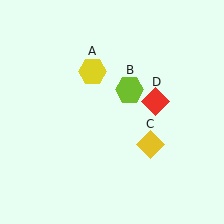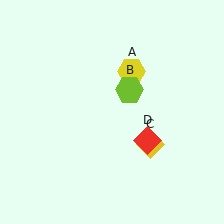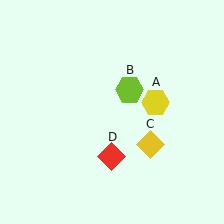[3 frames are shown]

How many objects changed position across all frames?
2 objects changed position: yellow hexagon (object A), red diamond (object D).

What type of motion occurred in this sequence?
The yellow hexagon (object A), red diamond (object D) rotated clockwise around the center of the scene.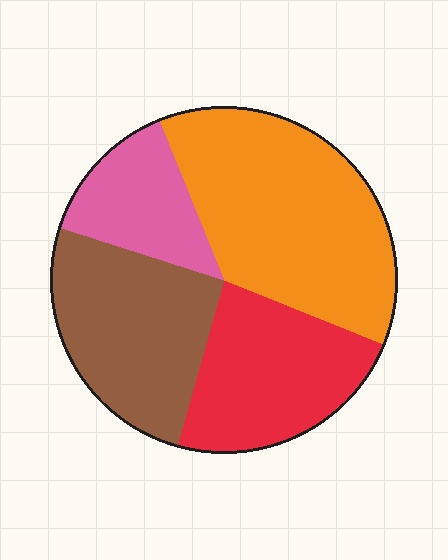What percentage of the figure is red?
Red covers 23% of the figure.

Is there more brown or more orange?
Orange.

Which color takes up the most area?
Orange, at roughly 35%.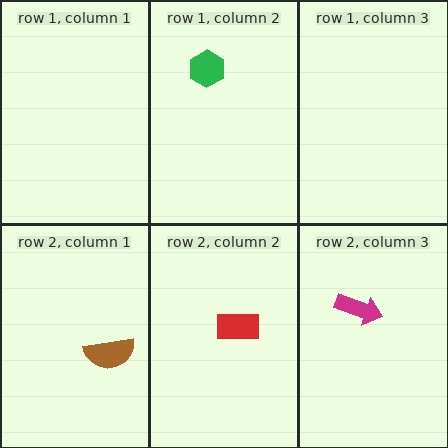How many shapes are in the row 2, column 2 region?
1.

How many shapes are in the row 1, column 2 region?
1.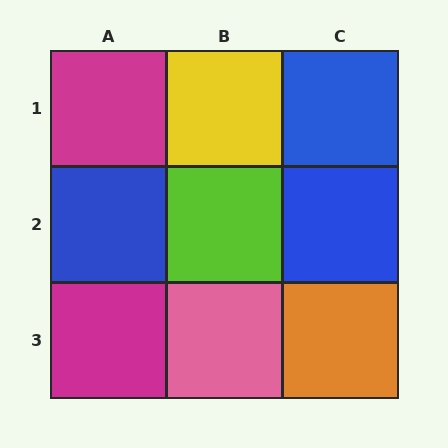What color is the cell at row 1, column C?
Blue.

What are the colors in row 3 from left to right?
Magenta, pink, orange.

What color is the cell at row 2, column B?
Lime.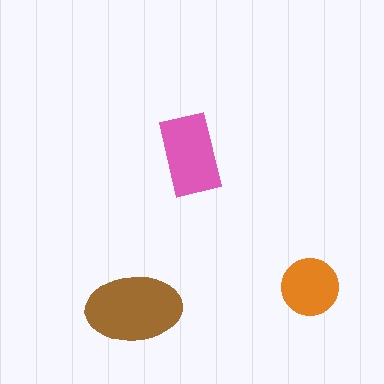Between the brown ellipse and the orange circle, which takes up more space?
The brown ellipse.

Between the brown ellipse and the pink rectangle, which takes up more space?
The brown ellipse.